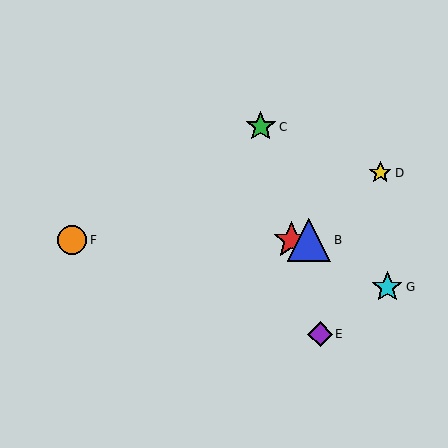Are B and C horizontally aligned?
No, B is at y≈240 and C is at y≈127.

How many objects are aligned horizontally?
3 objects (A, B, F) are aligned horizontally.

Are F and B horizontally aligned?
Yes, both are at y≈240.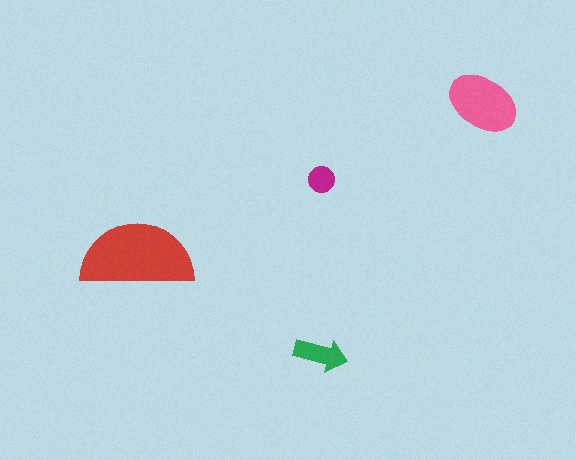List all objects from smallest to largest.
The magenta circle, the green arrow, the pink ellipse, the red semicircle.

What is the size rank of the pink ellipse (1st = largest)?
2nd.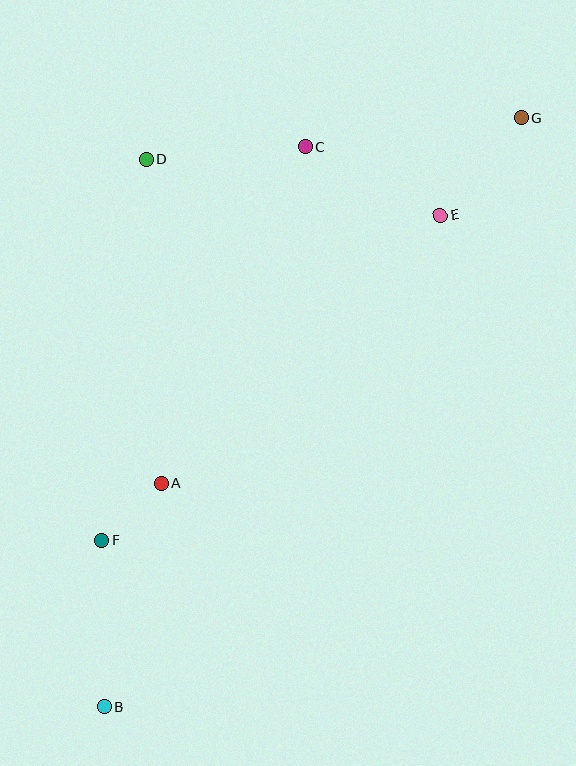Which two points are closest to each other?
Points A and F are closest to each other.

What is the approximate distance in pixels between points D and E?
The distance between D and E is approximately 299 pixels.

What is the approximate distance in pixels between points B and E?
The distance between B and E is approximately 596 pixels.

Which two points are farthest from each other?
Points B and G are farthest from each other.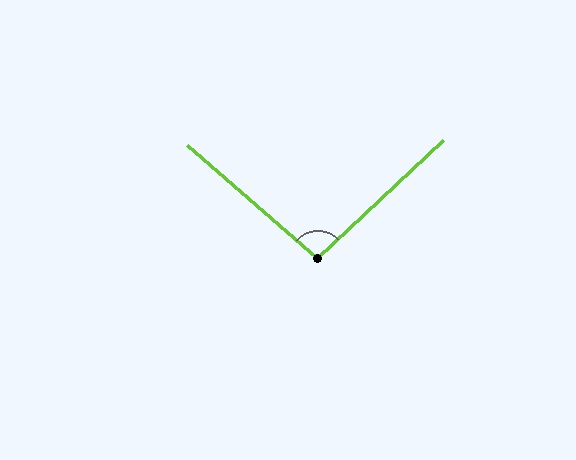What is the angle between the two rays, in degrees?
Approximately 96 degrees.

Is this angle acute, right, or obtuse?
It is obtuse.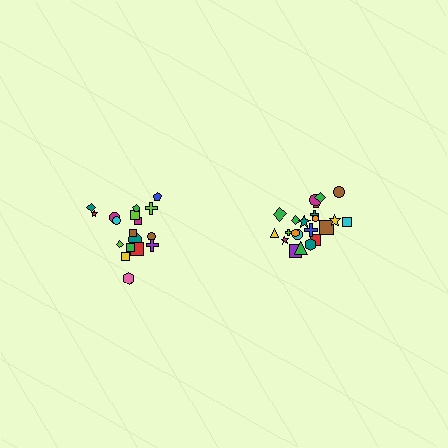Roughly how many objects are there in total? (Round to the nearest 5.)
Roughly 40 objects in total.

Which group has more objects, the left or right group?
The right group.